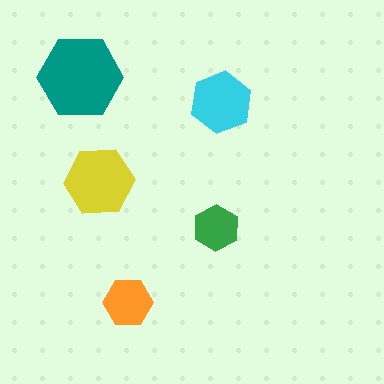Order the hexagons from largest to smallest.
the teal one, the yellow one, the cyan one, the orange one, the green one.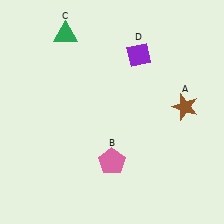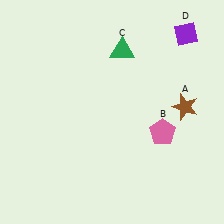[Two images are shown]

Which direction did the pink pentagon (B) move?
The pink pentagon (B) moved right.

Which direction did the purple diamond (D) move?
The purple diamond (D) moved right.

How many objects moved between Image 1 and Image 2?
3 objects moved between the two images.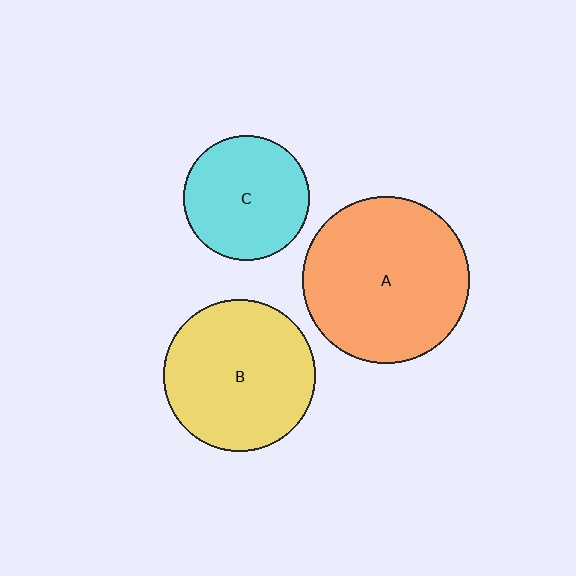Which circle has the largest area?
Circle A (orange).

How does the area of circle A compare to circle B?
Approximately 1.2 times.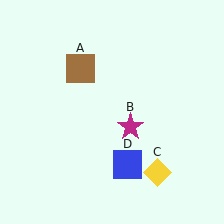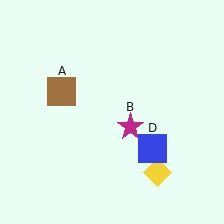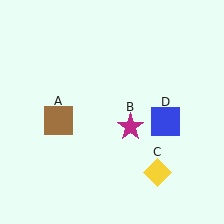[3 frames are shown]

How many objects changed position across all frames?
2 objects changed position: brown square (object A), blue square (object D).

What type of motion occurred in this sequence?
The brown square (object A), blue square (object D) rotated counterclockwise around the center of the scene.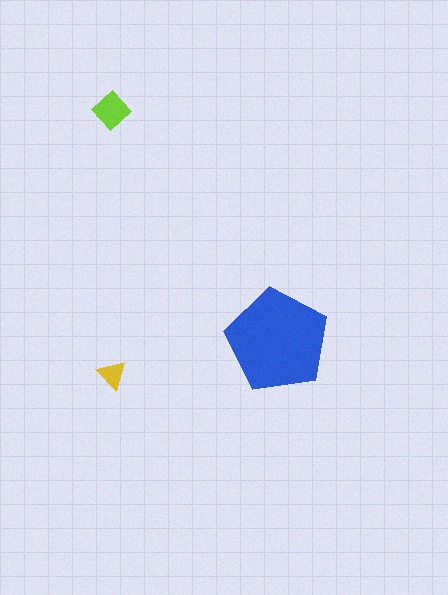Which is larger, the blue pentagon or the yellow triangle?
The blue pentagon.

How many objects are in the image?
There are 3 objects in the image.